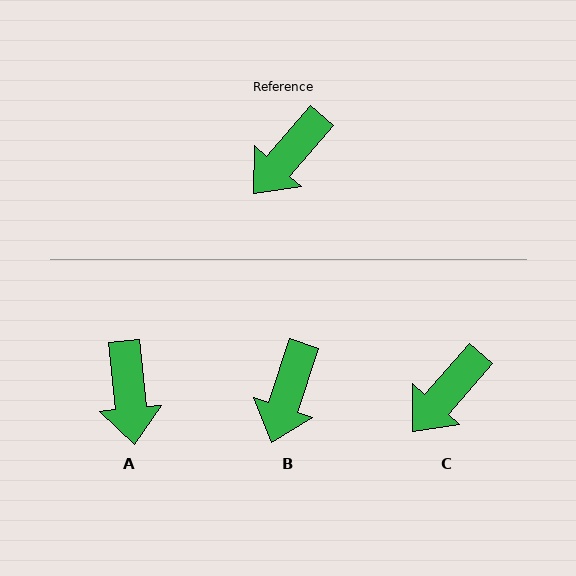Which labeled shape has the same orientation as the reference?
C.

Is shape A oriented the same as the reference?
No, it is off by about 47 degrees.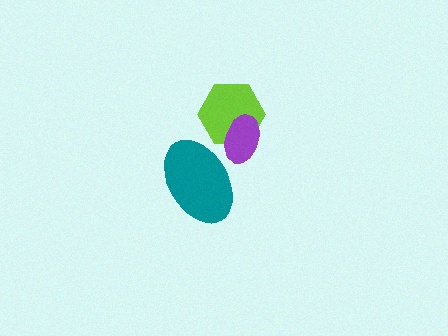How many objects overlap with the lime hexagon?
1 object overlaps with the lime hexagon.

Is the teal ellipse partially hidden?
No, no other shape covers it.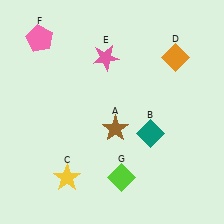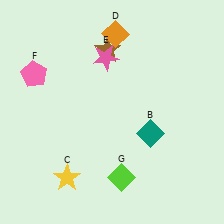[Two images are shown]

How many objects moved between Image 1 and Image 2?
3 objects moved between the two images.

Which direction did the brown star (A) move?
The brown star (A) moved up.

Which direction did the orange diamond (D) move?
The orange diamond (D) moved left.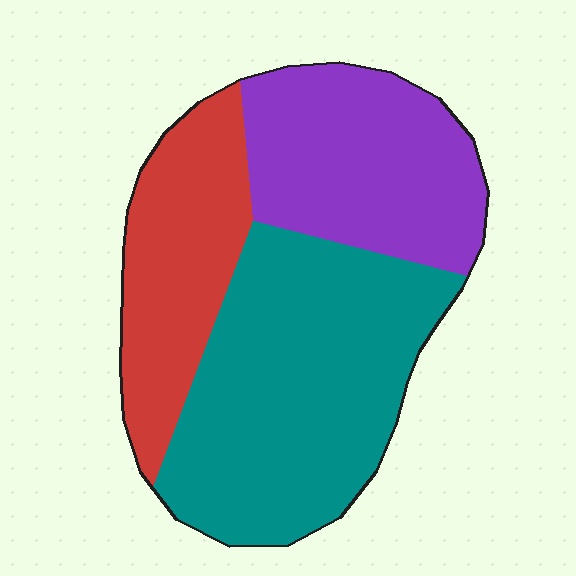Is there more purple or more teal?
Teal.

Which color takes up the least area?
Red, at roughly 25%.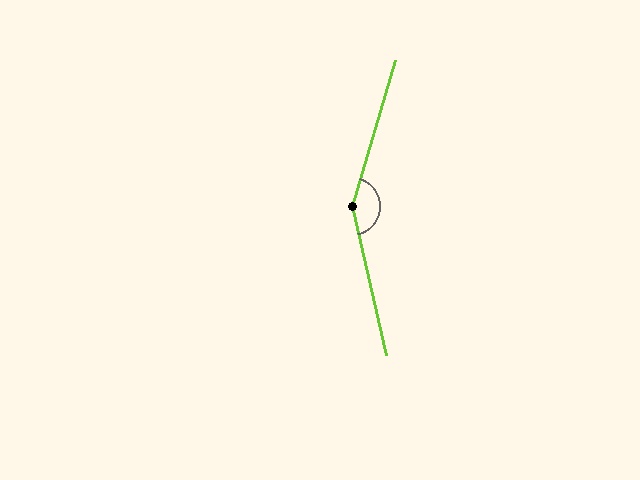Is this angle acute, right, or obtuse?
It is obtuse.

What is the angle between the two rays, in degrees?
Approximately 150 degrees.